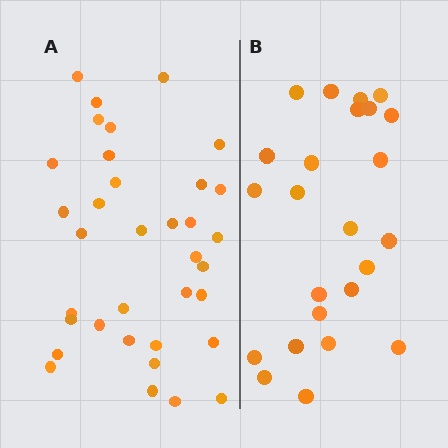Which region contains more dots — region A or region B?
Region A (the left region) has more dots.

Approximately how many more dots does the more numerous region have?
Region A has roughly 12 or so more dots than region B.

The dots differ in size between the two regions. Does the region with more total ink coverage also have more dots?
No. Region B has more total ink coverage because its dots are larger, but region A actually contains more individual dots. Total area can be misleading — the number of items is what matters here.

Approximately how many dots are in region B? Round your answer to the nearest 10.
About 20 dots. (The exact count is 24, which rounds to 20.)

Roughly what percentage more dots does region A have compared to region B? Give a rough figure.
About 45% more.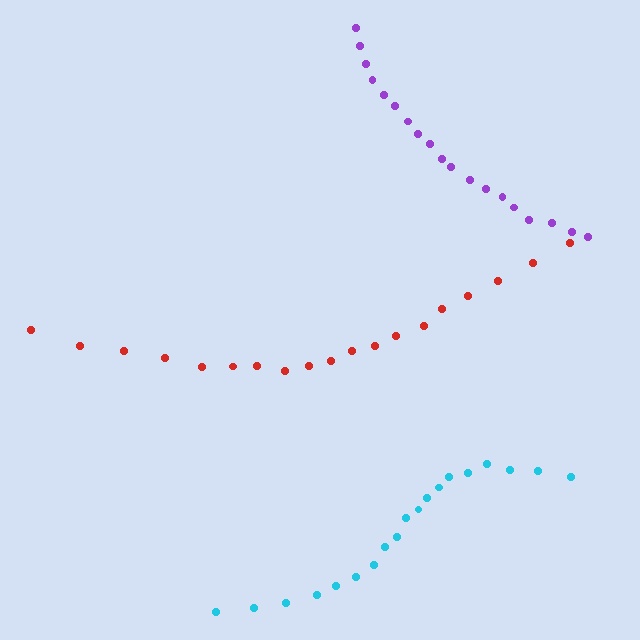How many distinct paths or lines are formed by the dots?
There are 3 distinct paths.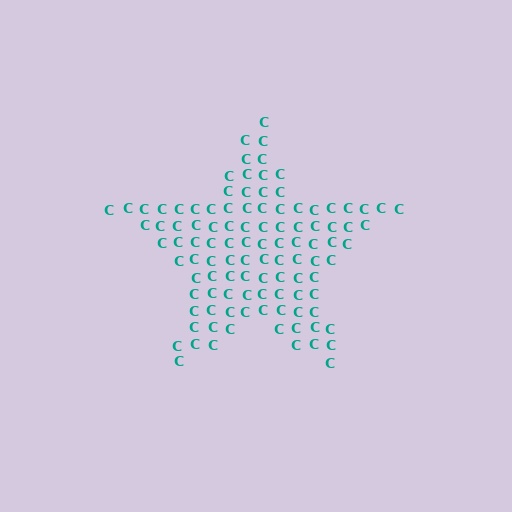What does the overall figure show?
The overall figure shows a star.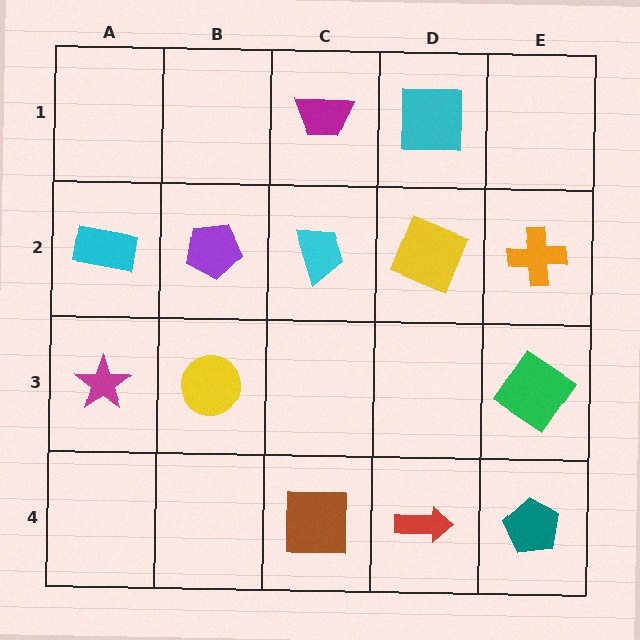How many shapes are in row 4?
3 shapes.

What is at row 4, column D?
A red arrow.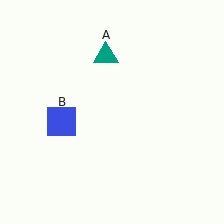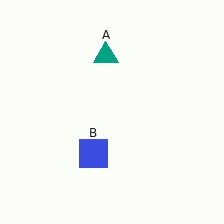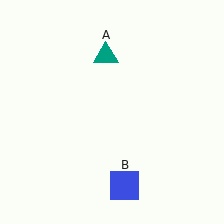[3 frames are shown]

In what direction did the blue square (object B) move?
The blue square (object B) moved down and to the right.